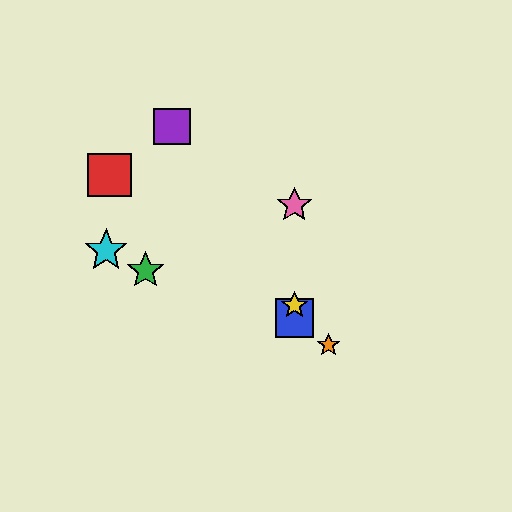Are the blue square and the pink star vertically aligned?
Yes, both are at x≈294.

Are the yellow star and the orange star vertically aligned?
No, the yellow star is at x≈294 and the orange star is at x≈329.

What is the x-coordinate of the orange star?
The orange star is at x≈329.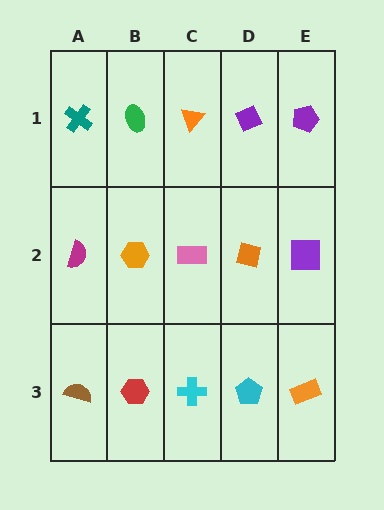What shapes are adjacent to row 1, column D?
An orange square (row 2, column D), an orange triangle (row 1, column C), a purple pentagon (row 1, column E).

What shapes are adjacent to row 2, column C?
An orange triangle (row 1, column C), a cyan cross (row 3, column C), an orange hexagon (row 2, column B), an orange square (row 2, column D).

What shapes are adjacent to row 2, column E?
A purple pentagon (row 1, column E), an orange rectangle (row 3, column E), an orange square (row 2, column D).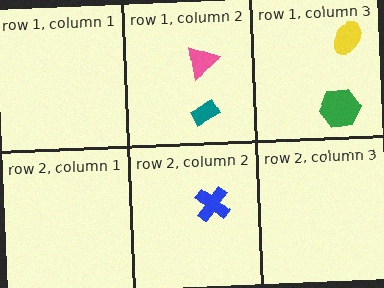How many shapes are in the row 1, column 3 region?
2.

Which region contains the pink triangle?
The row 1, column 2 region.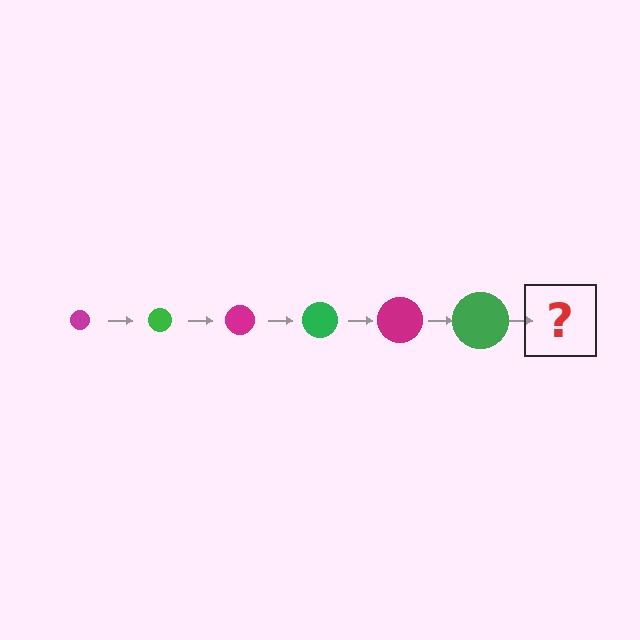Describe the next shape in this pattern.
It should be a magenta circle, larger than the previous one.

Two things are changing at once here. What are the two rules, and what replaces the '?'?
The two rules are that the circle grows larger each step and the color cycles through magenta and green. The '?' should be a magenta circle, larger than the previous one.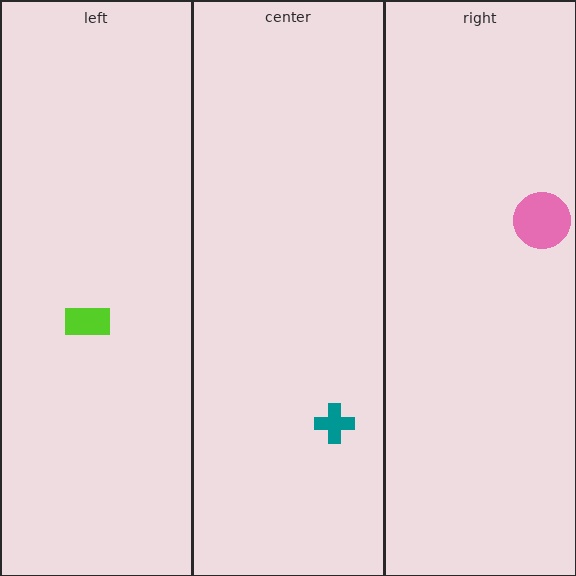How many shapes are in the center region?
1.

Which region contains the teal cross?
The center region.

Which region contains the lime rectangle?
The left region.